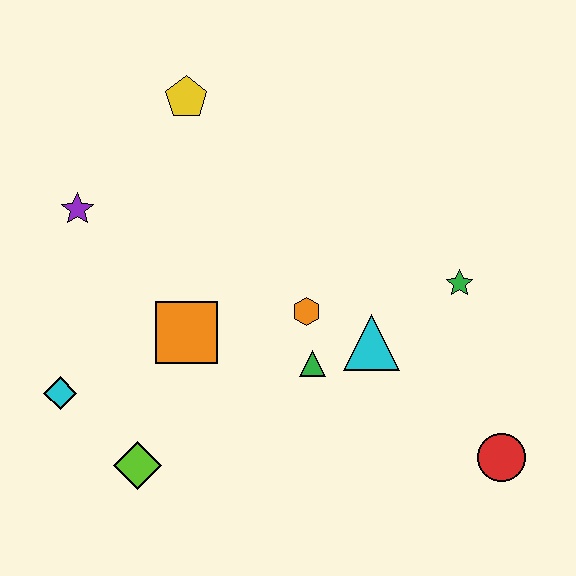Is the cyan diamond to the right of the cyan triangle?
No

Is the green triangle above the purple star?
No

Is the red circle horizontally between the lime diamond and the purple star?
No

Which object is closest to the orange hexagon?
The green triangle is closest to the orange hexagon.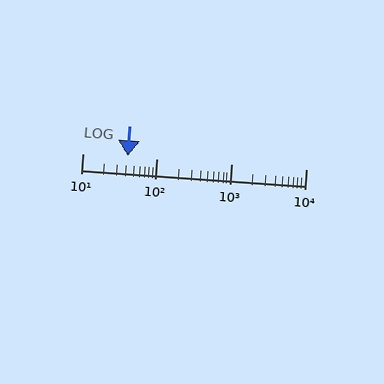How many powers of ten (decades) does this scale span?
The scale spans 3 decades, from 10 to 10000.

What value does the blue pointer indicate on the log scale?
The pointer indicates approximately 41.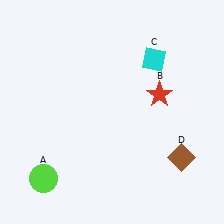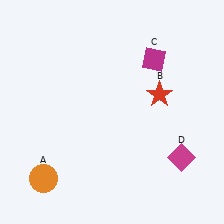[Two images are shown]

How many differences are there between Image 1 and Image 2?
There are 3 differences between the two images.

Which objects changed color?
A changed from lime to orange. C changed from cyan to magenta. D changed from brown to magenta.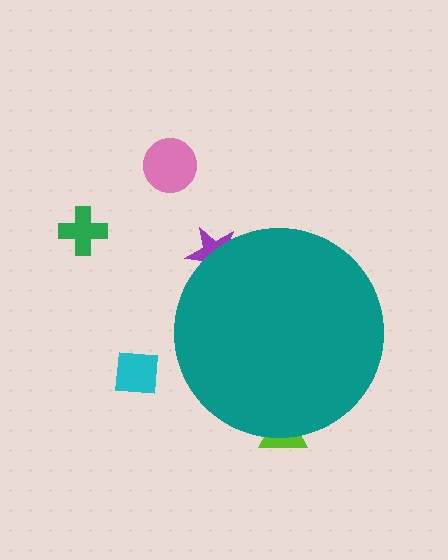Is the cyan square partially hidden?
No, the cyan square is fully visible.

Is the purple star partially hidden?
Yes, the purple star is partially hidden behind the teal circle.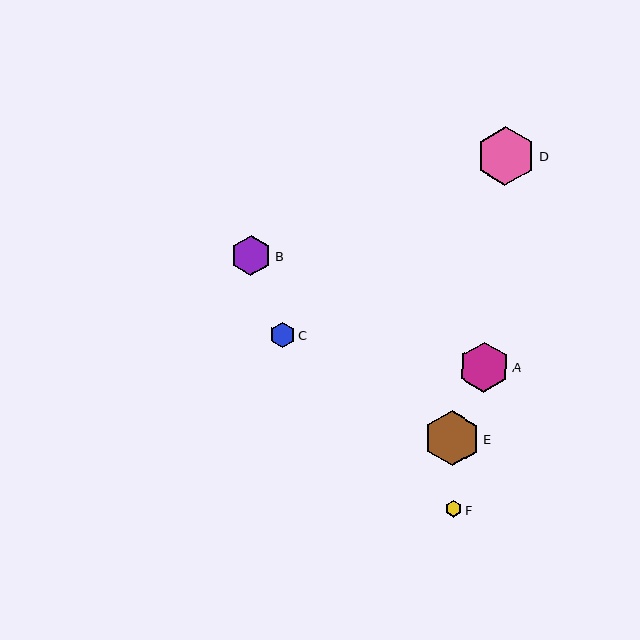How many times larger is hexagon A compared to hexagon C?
Hexagon A is approximately 2.0 times the size of hexagon C.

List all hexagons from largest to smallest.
From largest to smallest: D, E, A, B, C, F.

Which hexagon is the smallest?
Hexagon F is the smallest with a size of approximately 16 pixels.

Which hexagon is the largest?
Hexagon D is the largest with a size of approximately 60 pixels.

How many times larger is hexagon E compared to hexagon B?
Hexagon E is approximately 1.4 times the size of hexagon B.